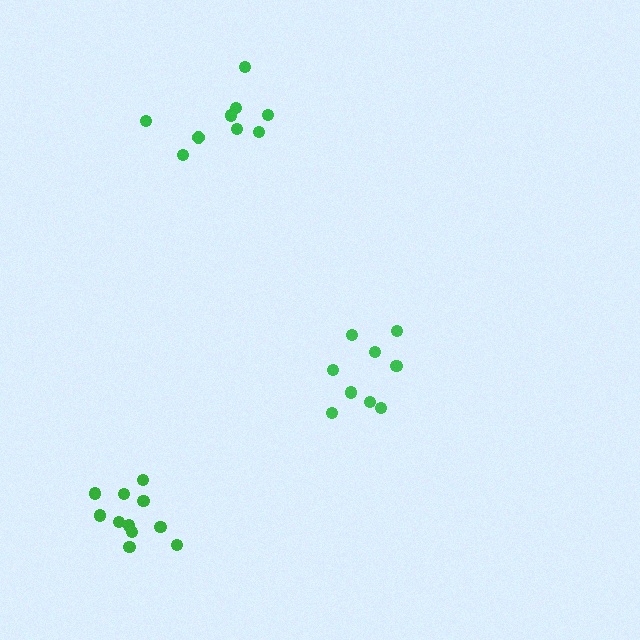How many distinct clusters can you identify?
There are 3 distinct clusters.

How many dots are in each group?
Group 1: 9 dots, Group 2: 11 dots, Group 3: 9 dots (29 total).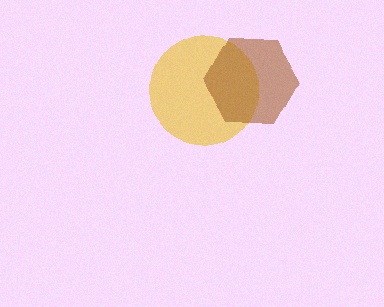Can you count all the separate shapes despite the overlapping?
Yes, there are 2 separate shapes.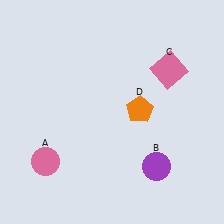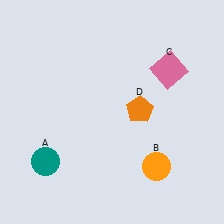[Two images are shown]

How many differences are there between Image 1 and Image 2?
There are 2 differences between the two images.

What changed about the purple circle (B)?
In Image 1, B is purple. In Image 2, it changed to orange.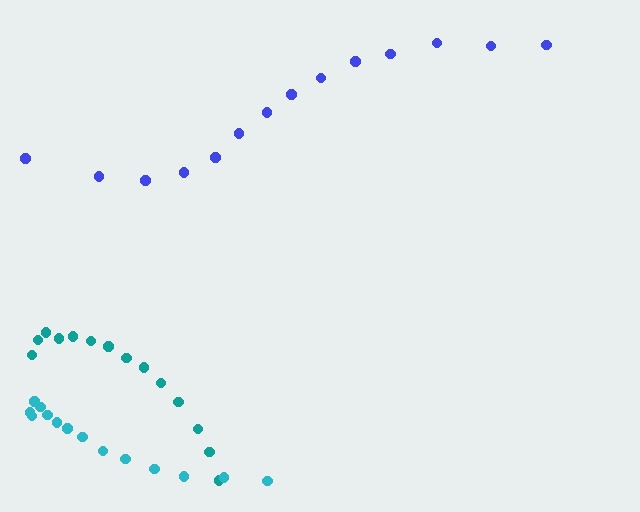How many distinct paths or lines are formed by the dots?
There are 3 distinct paths.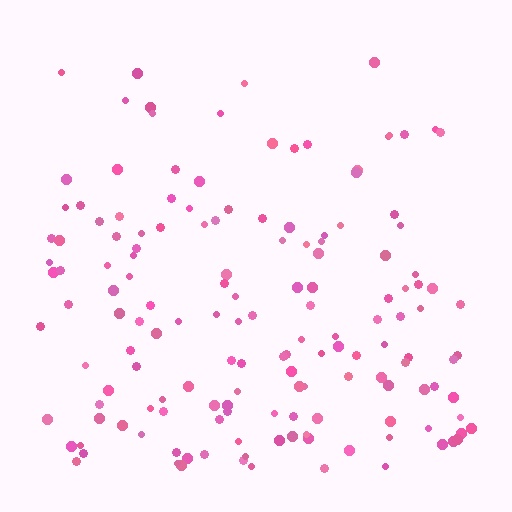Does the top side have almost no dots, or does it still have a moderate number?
Still a moderate number, just noticeably fewer than the bottom.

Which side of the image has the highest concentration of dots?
The bottom.